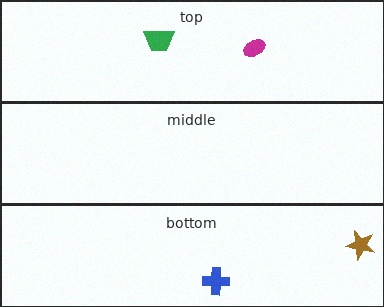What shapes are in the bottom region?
The brown star, the blue cross.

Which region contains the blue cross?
The bottom region.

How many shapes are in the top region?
2.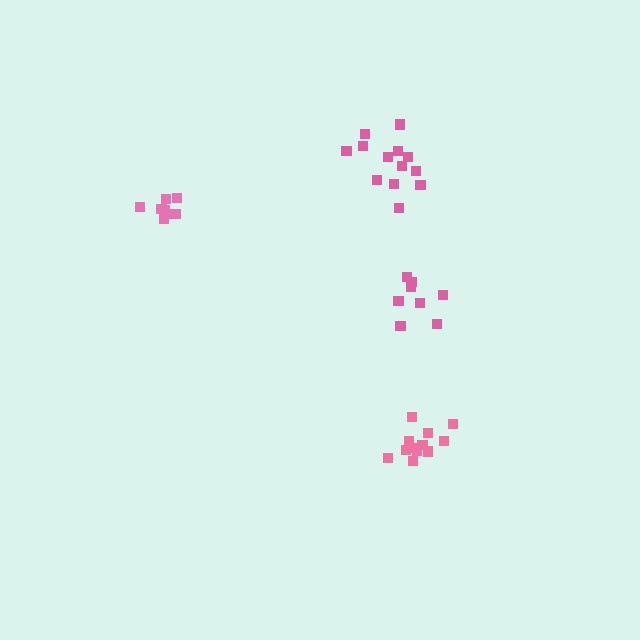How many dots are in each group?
Group 1: 13 dots, Group 2: 8 dots, Group 3: 8 dots, Group 4: 12 dots (41 total).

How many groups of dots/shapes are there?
There are 4 groups.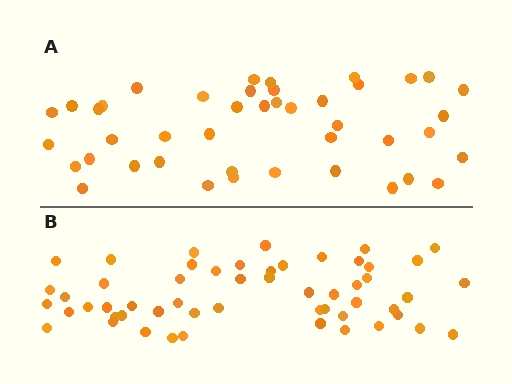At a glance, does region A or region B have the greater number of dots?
Region B (the bottom region) has more dots.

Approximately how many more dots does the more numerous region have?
Region B has roughly 12 or so more dots than region A.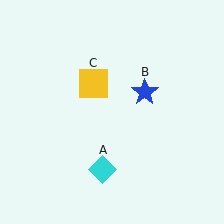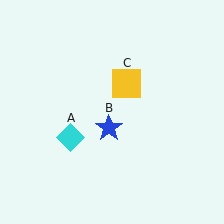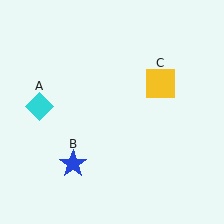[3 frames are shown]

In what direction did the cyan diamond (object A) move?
The cyan diamond (object A) moved up and to the left.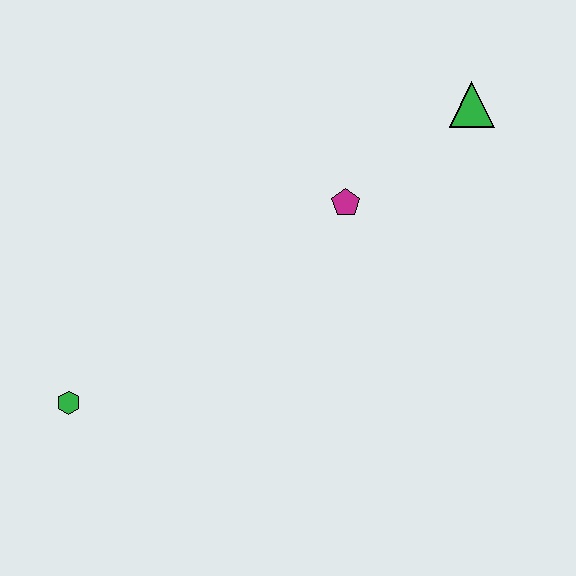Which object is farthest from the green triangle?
The green hexagon is farthest from the green triangle.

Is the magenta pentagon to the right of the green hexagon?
Yes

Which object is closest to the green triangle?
The magenta pentagon is closest to the green triangle.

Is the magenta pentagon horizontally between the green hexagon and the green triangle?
Yes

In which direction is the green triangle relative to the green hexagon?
The green triangle is to the right of the green hexagon.